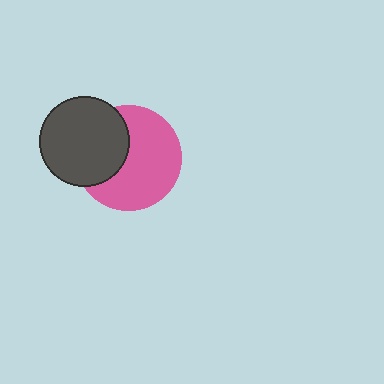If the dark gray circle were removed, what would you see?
You would see the complete pink circle.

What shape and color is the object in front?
The object in front is a dark gray circle.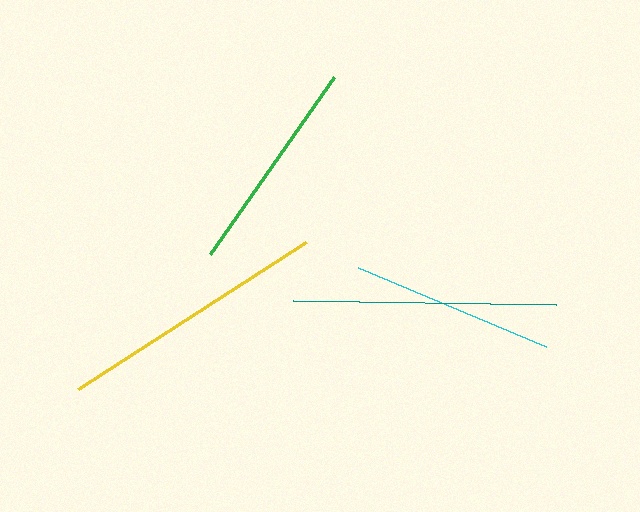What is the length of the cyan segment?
The cyan segment is approximately 204 pixels long.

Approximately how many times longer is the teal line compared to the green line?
The teal line is approximately 1.2 times the length of the green line.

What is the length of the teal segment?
The teal segment is approximately 263 pixels long.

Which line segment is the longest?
The yellow line is the longest at approximately 272 pixels.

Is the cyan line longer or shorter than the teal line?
The teal line is longer than the cyan line.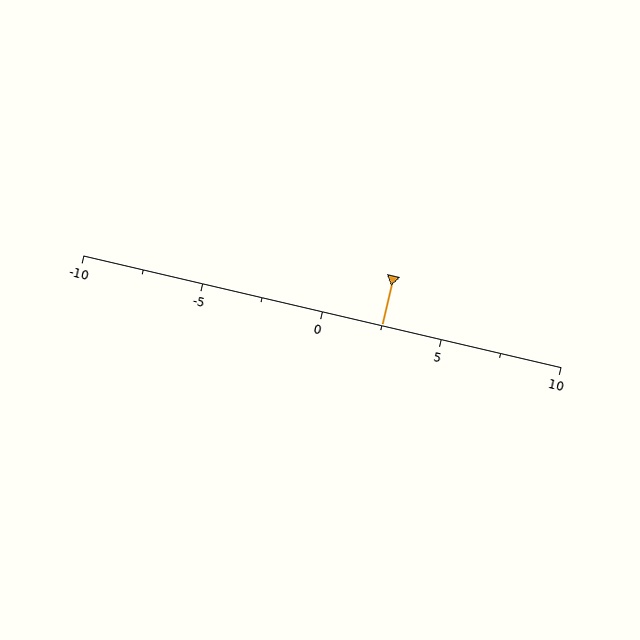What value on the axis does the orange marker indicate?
The marker indicates approximately 2.5.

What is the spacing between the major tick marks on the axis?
The major ticks are spaced 5 apart.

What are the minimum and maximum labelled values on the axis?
The axis runs from -10 to 10.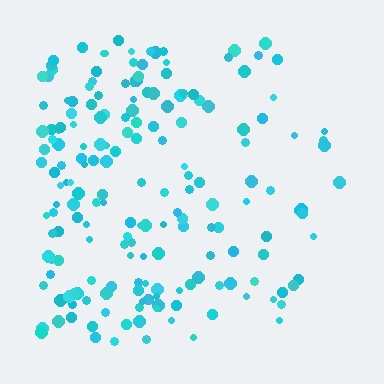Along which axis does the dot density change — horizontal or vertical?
Horizontal.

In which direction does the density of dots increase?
From right to left, with the left side densest.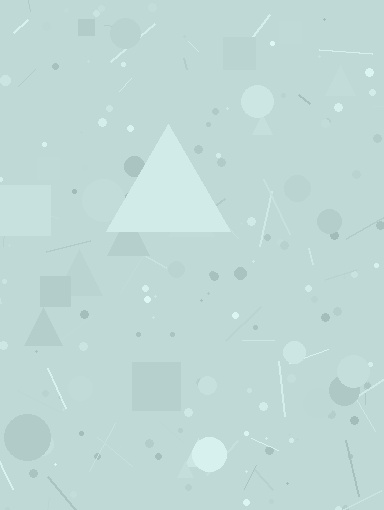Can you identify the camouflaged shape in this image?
The camouflaged shape is a triangle.